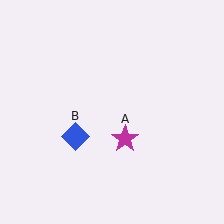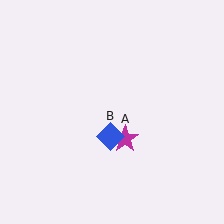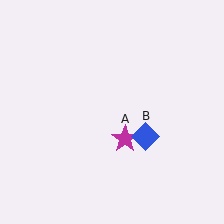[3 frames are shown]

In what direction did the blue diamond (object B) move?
The blue diamond (object B) moved right.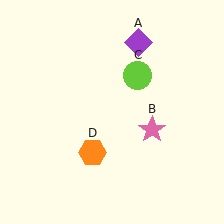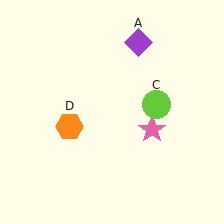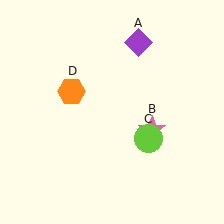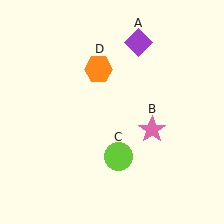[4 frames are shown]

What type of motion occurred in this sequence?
The lime circle (object C), orange hexagon (object D) rotated clockwise around the center of the scene.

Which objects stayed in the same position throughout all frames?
Purple diamond (object A) and pink star (object B) remained stationary.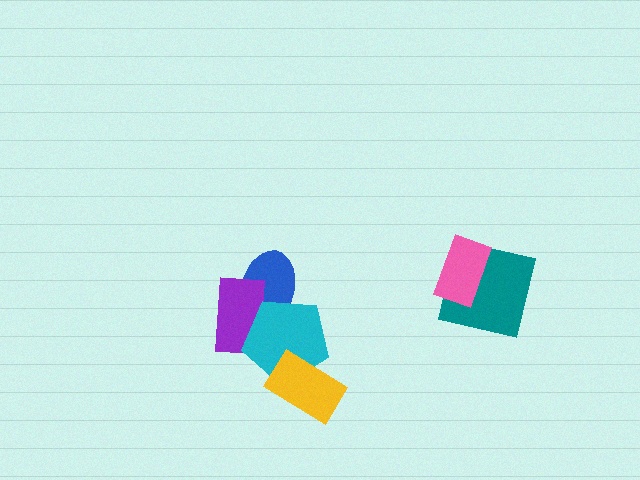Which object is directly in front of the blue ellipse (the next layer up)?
The purple rectangle is directly in front of the blue ellipse.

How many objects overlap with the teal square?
1 object overlaps with the teal square.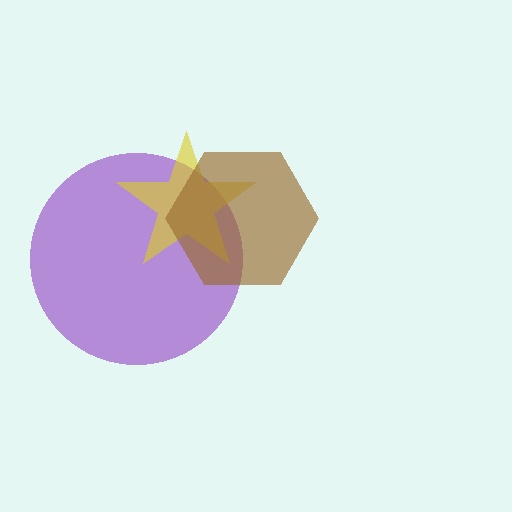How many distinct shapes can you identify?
There are 3 distinct shapes: a purple circle, a yellow star, a brown hexagon.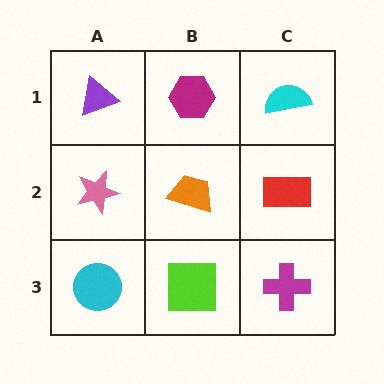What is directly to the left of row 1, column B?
A purple triangle.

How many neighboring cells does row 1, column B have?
3.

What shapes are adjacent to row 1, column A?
A pink star (row 2, column A), a magenta hexagon (row 1, column B).